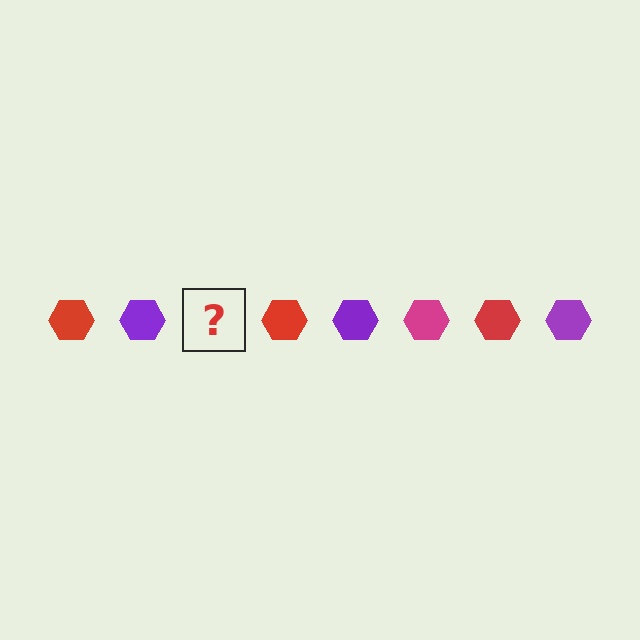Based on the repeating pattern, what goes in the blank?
The blank should be a magenta hexagon.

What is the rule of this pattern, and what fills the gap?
The rule is that the pattern cycles through red, purple, magenta hexagons. The gap should be filled with a magenta hexagon.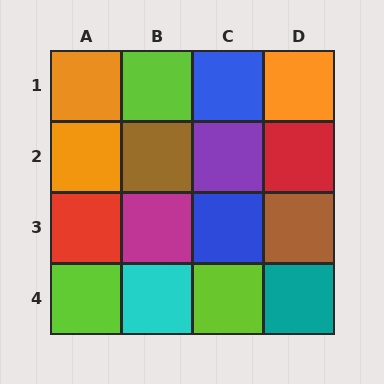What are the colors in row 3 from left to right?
Red, magenta, blue, brown.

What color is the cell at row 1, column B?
Lime.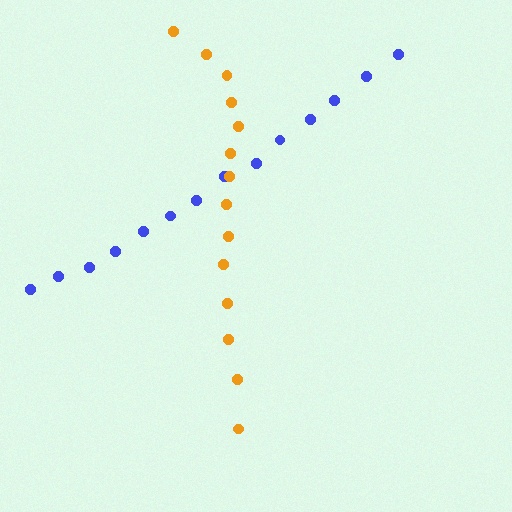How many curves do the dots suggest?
There are 2 distinct paths.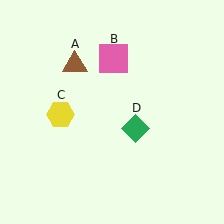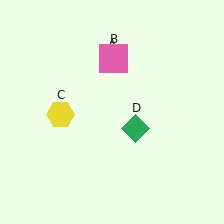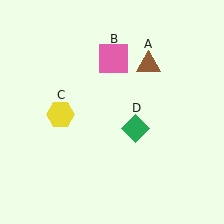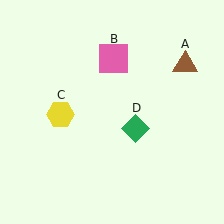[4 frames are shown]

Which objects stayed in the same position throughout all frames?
Pink square (object B) and yellow hexagon (object C) and green diamond (object D) remained stationary.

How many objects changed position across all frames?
1 object changed position: brown triangle (object A).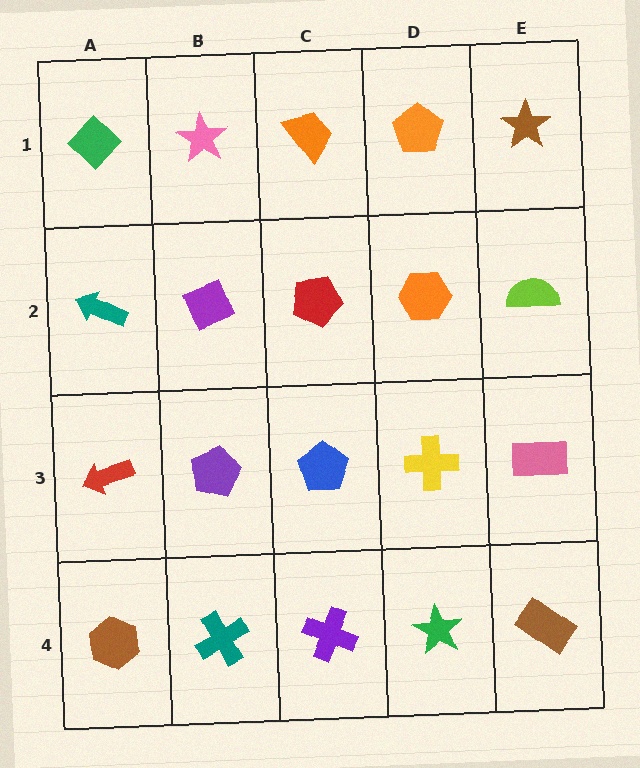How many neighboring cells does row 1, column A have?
2.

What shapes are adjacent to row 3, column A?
A teal arrow (row 2, column A), a brown hexagon (row 4, column A), a purple pentagon (row 3, column B).